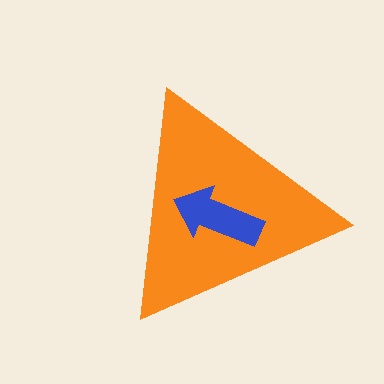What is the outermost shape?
The orange triangle.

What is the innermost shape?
The blue arrow.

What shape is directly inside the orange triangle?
The blue arrow.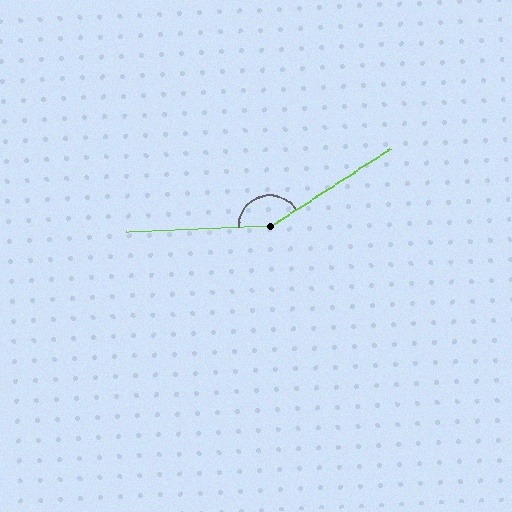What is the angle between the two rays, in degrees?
Approximately 149 degrees.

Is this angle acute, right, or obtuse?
It is obtuse.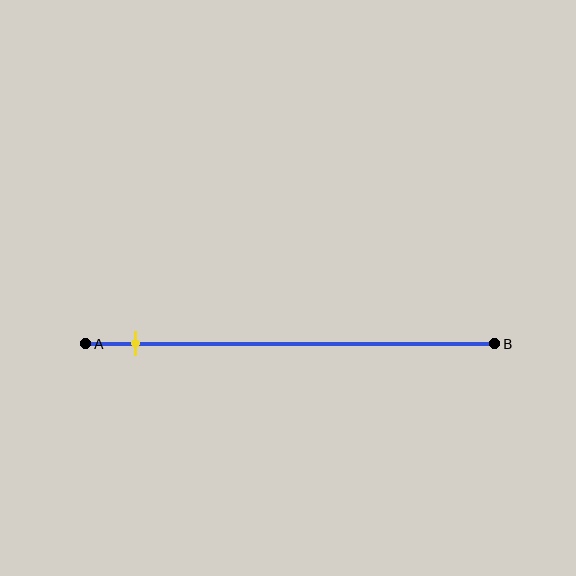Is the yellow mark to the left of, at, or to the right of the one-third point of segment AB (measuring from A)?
The yellow mark is to the left of the one-third point of segment AB.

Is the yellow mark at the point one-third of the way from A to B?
No, the mark is at about 10% from A, not at the 33% one-third point.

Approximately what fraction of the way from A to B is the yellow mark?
The yellow mark is approximately 10% of the way from A to B.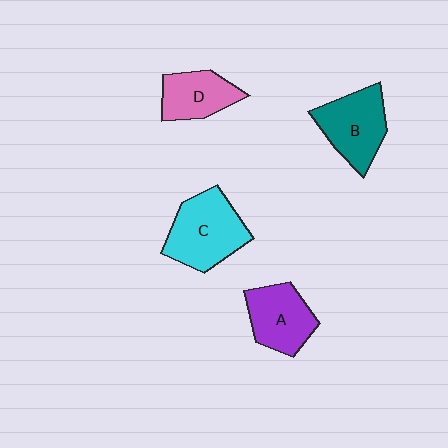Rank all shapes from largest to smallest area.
From largest to smallest: C (cyan), B (teal), A (purple), D (pink).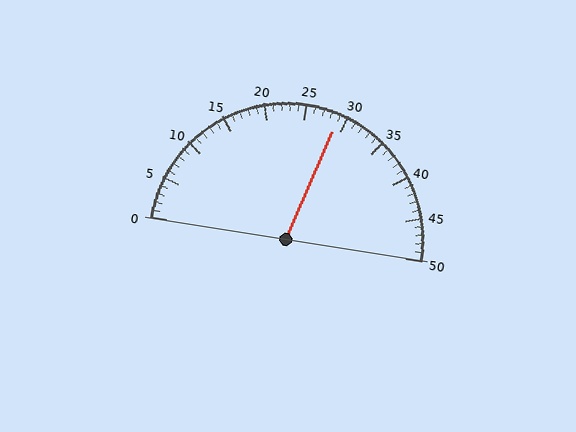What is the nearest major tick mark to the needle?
The nearest major tick mark is 30.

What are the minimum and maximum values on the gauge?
The gauge ranges from 0 to 50.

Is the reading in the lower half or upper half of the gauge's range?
The reading is in the upper half of the range (0 to 50).